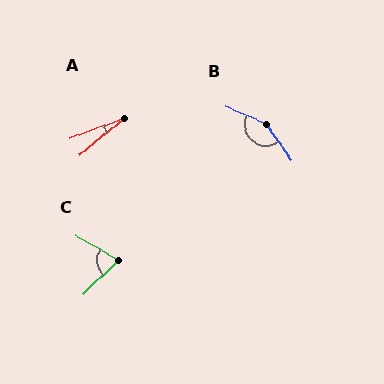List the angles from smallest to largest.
A (19°), C (73°), B (148°).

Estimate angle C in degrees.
Approximately 73 degrees.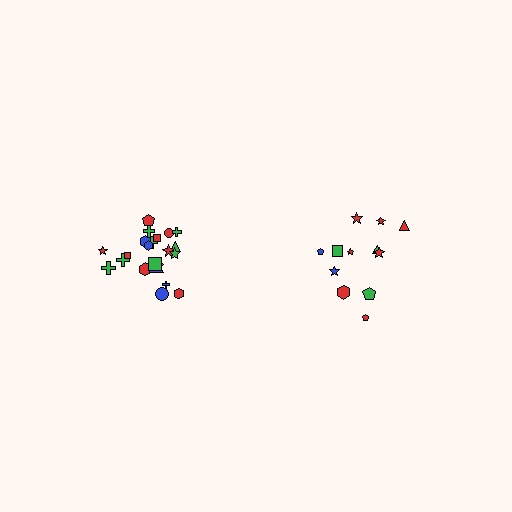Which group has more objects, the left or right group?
The left group.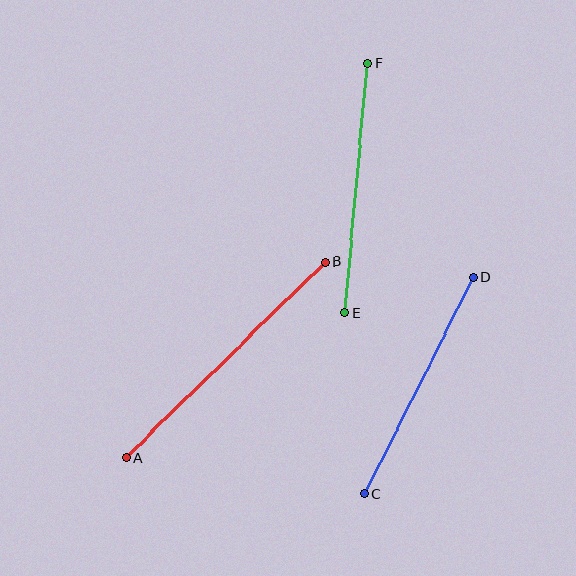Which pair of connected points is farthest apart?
Points A and B are farthest apart.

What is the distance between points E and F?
The distance is approximately 251 pixels.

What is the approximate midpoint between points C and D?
The midpoint is at approximately (419, 385) pixels.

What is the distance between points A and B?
The distance is approximately 279 pixels.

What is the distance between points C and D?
The distance is approximately 242 pixels.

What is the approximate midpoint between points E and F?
The midpoint is at approximately (356, 188) pixels.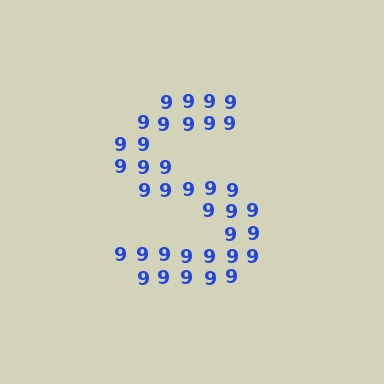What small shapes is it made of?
It is made of small digit 9's.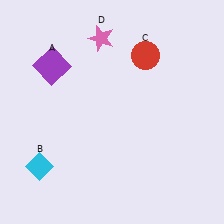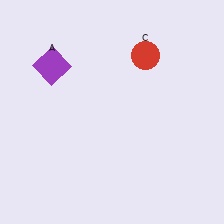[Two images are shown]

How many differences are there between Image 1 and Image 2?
There are 2 differences between the two images.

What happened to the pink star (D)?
The pink star (D) was removed in Image 2. It was in the top-left area of Image 1.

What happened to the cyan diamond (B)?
The cyan diamond (B) was removed in Image 2. It was in the bottom-left area of Image 1.